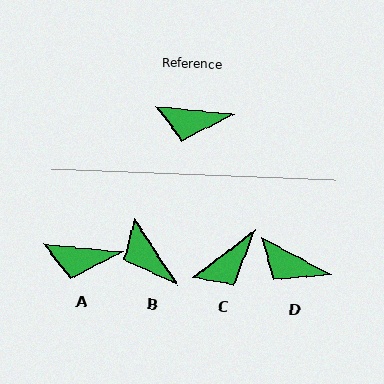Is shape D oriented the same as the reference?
No, it is off by about 23 degrees.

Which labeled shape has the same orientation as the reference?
A.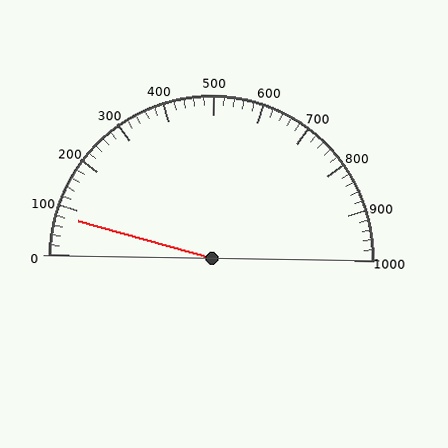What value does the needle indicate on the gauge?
The needle indicates approximately 80.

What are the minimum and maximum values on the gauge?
The gauge ranges from 0 to 1000.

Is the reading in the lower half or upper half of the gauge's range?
The reading is in the lower half of the range (0 to 1000).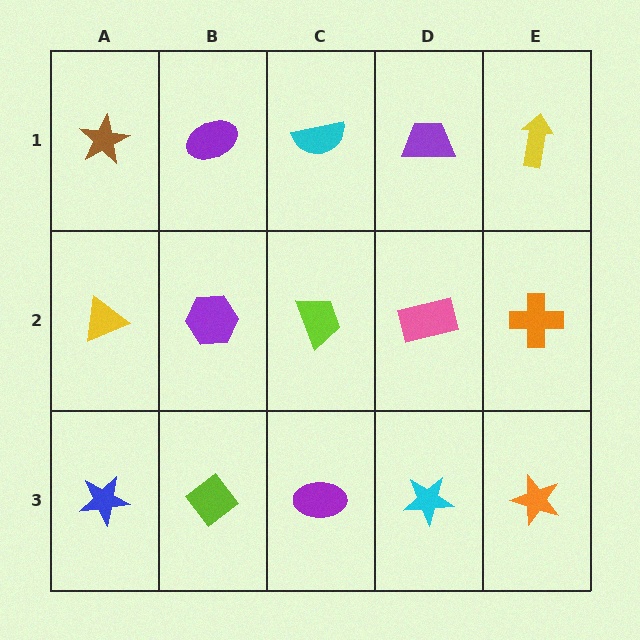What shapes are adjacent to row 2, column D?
A purple trapezoid (row 1, column D), a cyan star (row 3, column D), a lime trapezoid (row 2, column C), an orange cross (row 2, column E).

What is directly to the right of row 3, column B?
A purple ellipse.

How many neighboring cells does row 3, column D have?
3.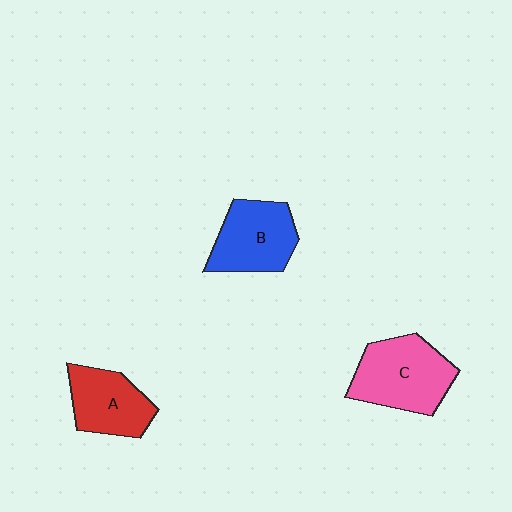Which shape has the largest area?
Shape C (pink).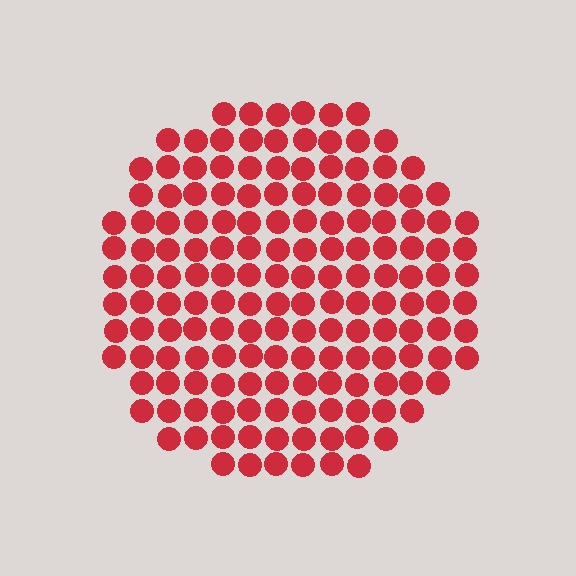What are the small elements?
The small elements are circles.